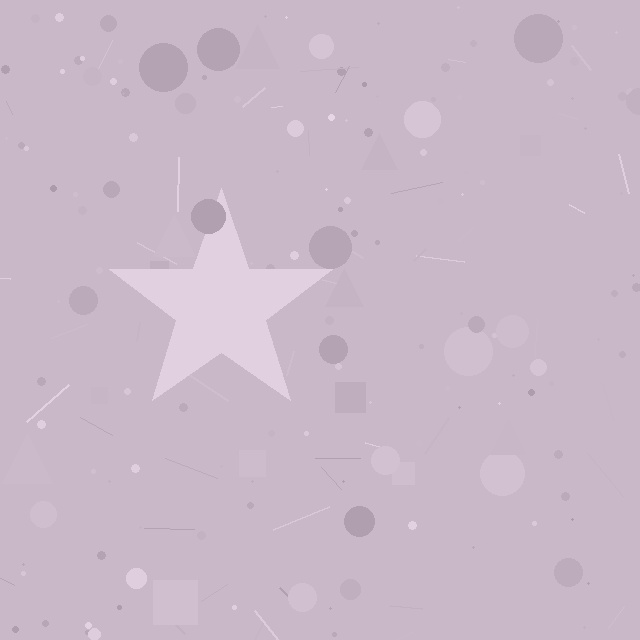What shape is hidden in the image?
A star is hidden in the image.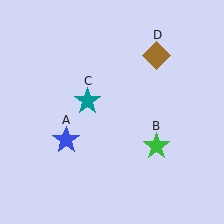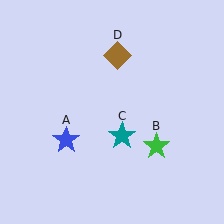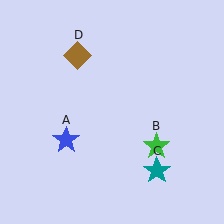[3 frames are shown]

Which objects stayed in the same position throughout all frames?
Blue star (object A) and green star (object B) remained stationary.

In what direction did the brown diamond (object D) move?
The brown diamond (object D) moved left.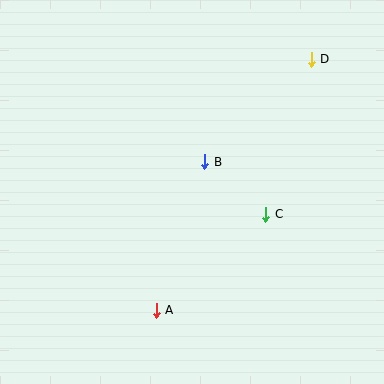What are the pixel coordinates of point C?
Point C is at (266, 214).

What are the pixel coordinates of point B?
Point B is at (205, 162).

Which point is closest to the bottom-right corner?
Point C is closest to the bottom-right corner.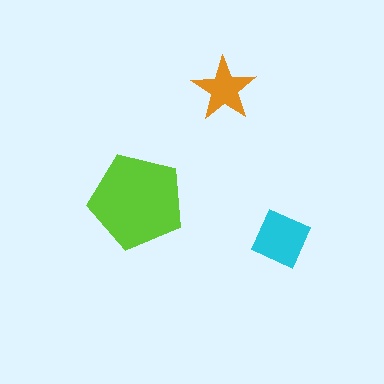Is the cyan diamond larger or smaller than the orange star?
Larger.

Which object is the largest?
The lime pentagon.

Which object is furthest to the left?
The lime pentagon is leftmost.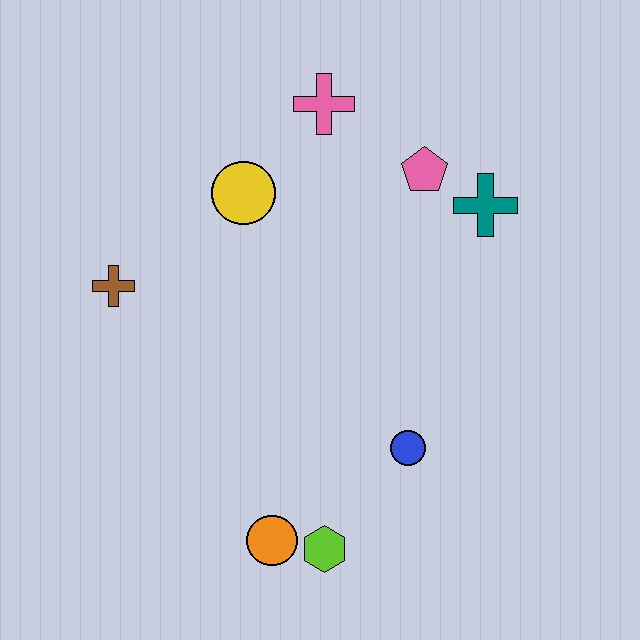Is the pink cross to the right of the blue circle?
No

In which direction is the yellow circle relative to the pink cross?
The yellow circle is below the pink cross.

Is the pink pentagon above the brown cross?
Yes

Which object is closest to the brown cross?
The yellow circle is closest to the brown cross.